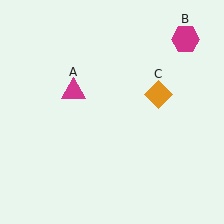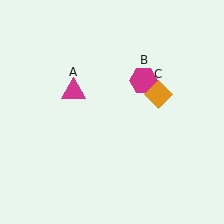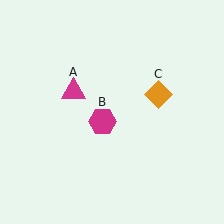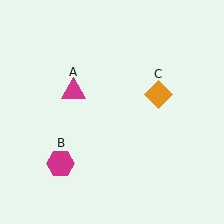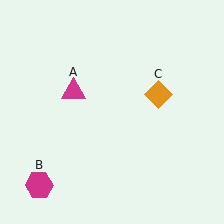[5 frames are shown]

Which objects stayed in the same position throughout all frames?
Magenta triangle (object A) and orange diamond (object C) remained stationary.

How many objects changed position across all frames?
1 object changed position: magenta hexagon (object B).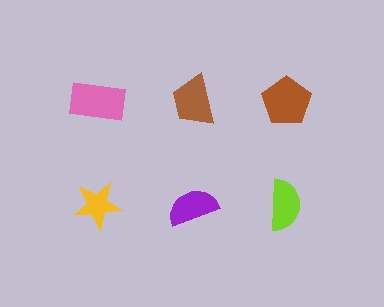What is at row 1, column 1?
A pink rectangle.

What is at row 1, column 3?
A brown pentagon.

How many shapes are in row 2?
3 shapes.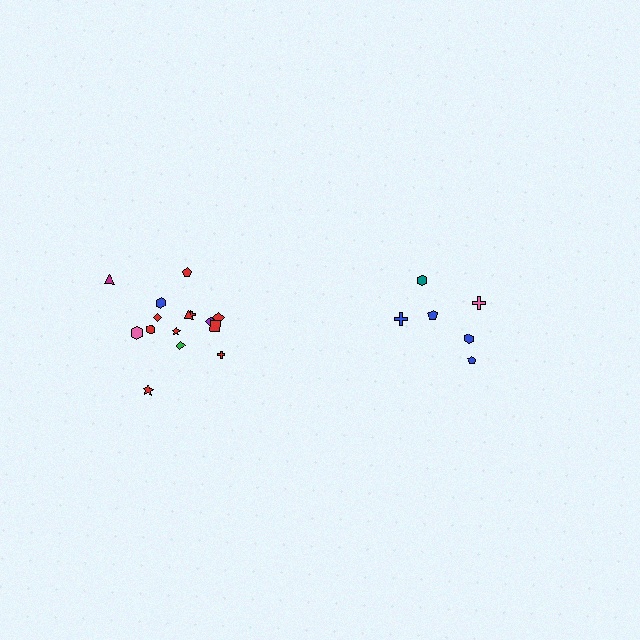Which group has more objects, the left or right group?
The left group.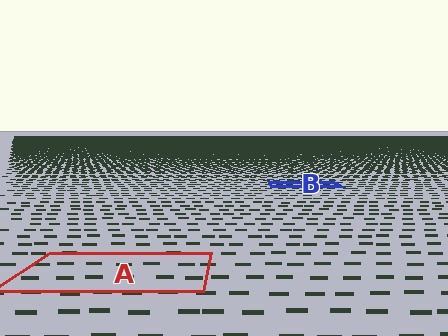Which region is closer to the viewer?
Region A is closer. The texture elements there are larger and more spread out.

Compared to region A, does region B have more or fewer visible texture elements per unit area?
Region B has more texture elements per unit area — they are packed more densely because it is farther away.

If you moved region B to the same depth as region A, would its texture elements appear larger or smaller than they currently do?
They would appear larger. At a closer depth, the same texture elements are projected at a bigger on-screen size.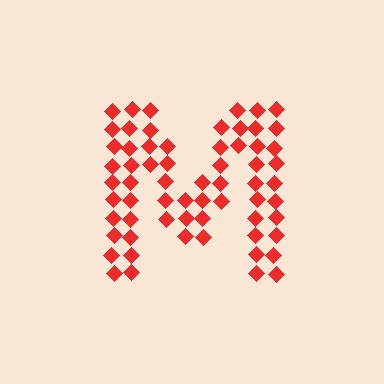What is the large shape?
The large shape is the letter M.